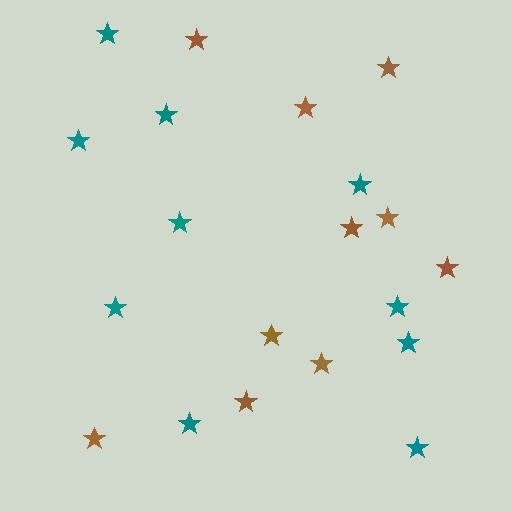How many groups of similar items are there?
There are 2 groups: one group of brown stars (10) and one group of teal stars (10).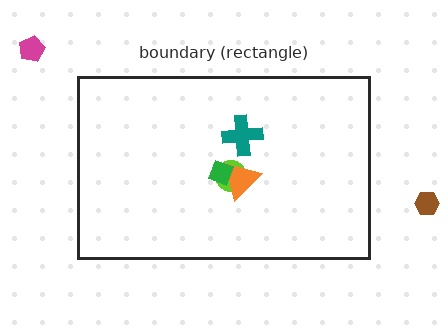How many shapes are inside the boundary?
4 inside, 2 outside.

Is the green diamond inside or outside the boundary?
Inside.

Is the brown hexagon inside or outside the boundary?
Outside.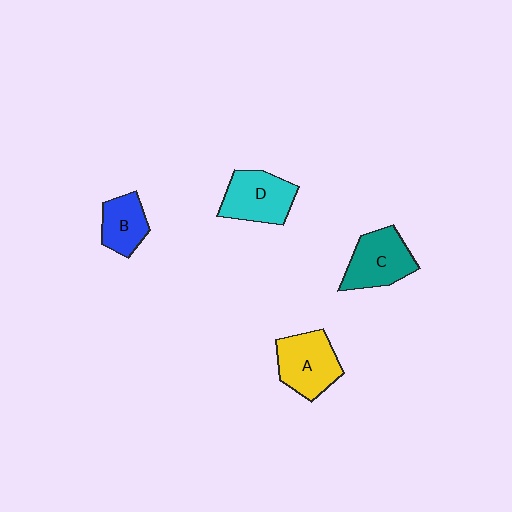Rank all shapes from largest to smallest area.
From largest to smallest: A (yellow), C (teal), D (cyan), B (blue).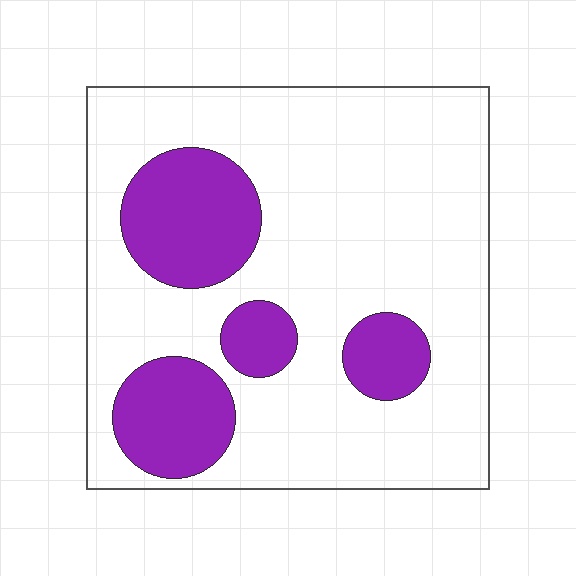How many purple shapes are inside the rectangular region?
4.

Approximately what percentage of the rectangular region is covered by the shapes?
Approximately 25%.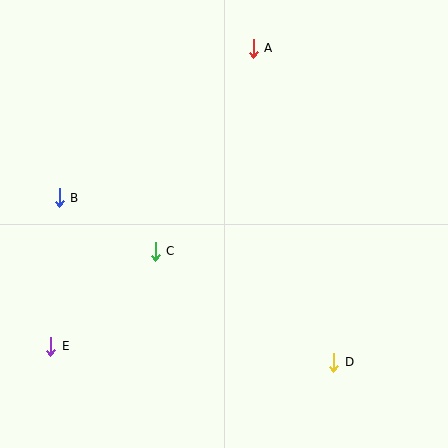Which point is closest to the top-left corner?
Point B is closest to the top-left corner.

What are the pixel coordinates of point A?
Point A is at (253, 48).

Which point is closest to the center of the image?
Point C at (155, 251) is closest to the center.